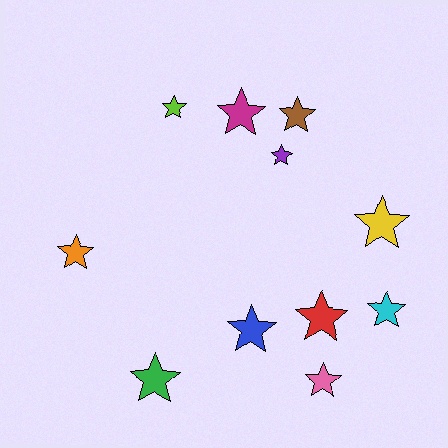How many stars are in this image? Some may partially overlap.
There are 11 stars.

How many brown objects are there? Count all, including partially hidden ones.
There is 1 brown object.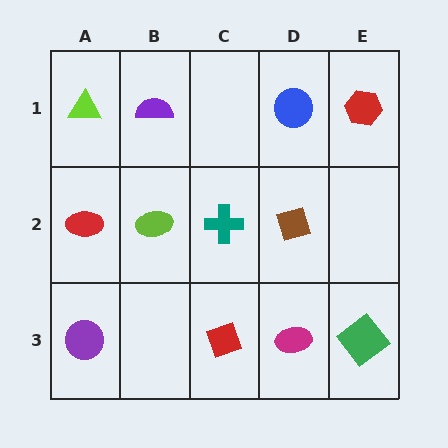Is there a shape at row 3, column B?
No, that cell is empty.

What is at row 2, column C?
A teal cross.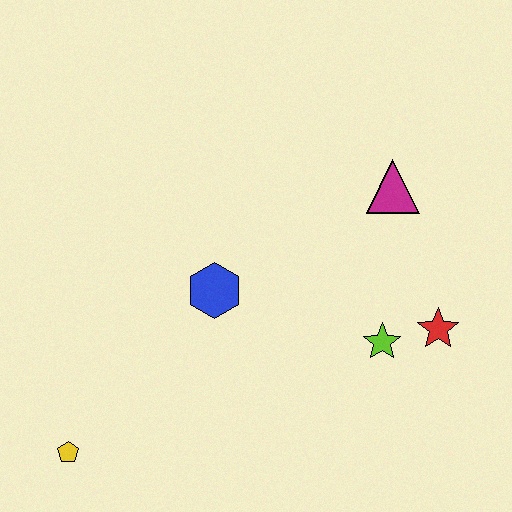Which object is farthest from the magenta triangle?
The yellow pentagon is farthest from the magenta triangle.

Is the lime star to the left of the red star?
Yes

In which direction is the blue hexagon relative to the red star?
The blue hexagon is to the left of the red star.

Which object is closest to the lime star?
The red star is closest to the lime star.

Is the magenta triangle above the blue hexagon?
Yes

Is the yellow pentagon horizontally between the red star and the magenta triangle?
No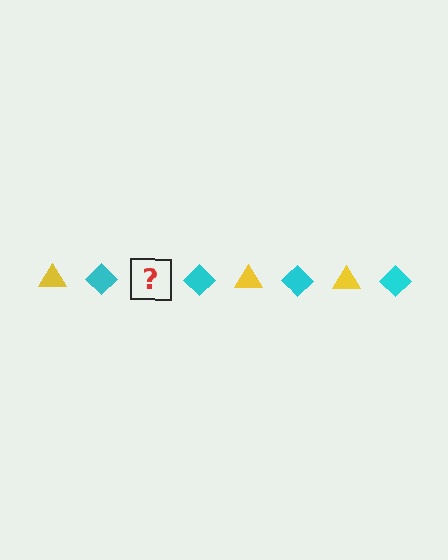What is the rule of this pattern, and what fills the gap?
The rule is that the pattern alternates between yellow triangle and cyan diamond. The gap should be filled with a yellow triangle.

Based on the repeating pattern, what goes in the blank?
The blank should be a yellow triangle.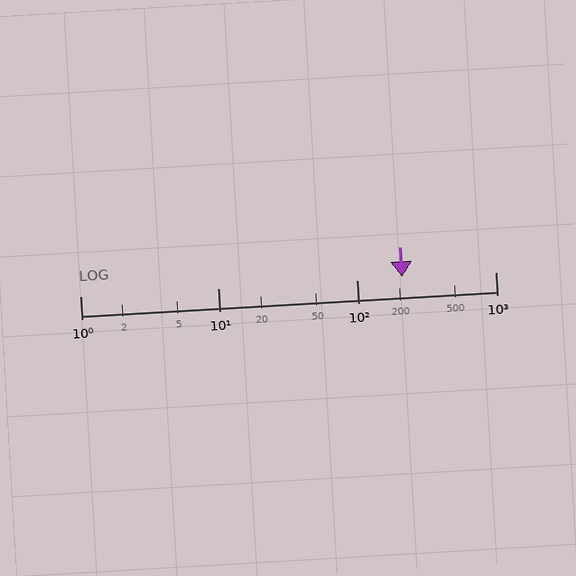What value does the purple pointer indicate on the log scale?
The pointer indicates approximately 210.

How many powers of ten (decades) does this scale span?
The scale spans 3 decades, from 1 to 1000.